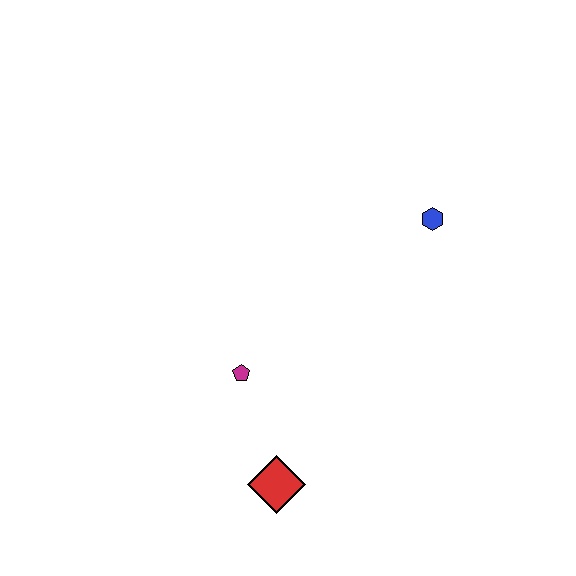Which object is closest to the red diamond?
The magenta pentagon is closest to the red diamond.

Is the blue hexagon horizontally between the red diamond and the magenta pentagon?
No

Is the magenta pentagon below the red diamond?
No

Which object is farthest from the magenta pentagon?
The blue hexagon is farthest from the magenta pentagon.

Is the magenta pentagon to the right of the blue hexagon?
No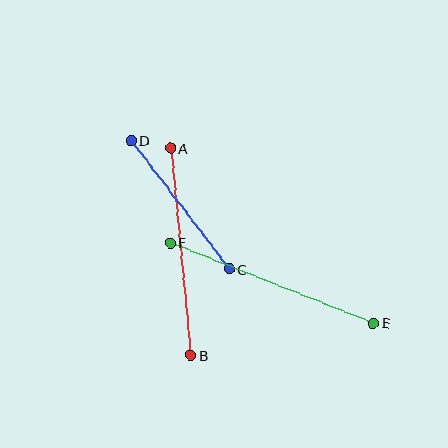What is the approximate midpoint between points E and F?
The midpoint is at approximately (272, 283) pixels.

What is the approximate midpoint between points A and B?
The midpoint is at approximately (181, 252) pixels.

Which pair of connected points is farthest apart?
Points E and F are farthest apart.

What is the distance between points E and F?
The distance is approximately 218 pixels.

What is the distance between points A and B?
The distance is approximately 208 pixels.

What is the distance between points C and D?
The distance is approximately 162 pixels.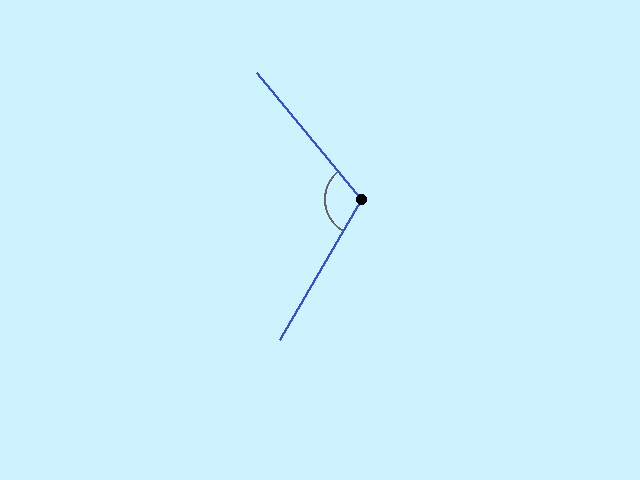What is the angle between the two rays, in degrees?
Approximately 110 degrees.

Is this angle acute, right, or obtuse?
It is obtuse.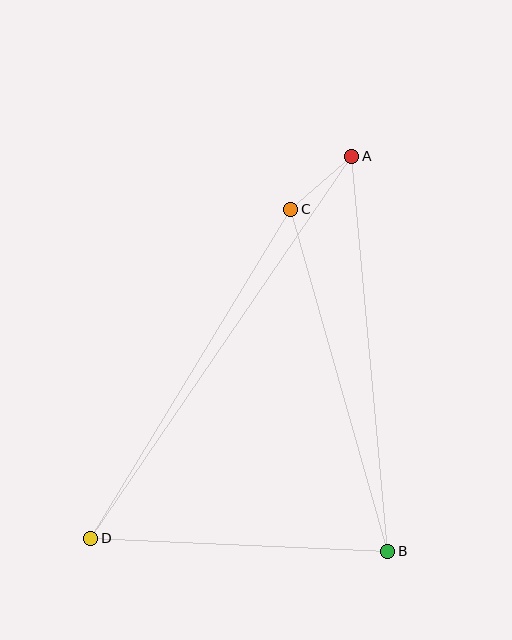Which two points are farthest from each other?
Points A and D are farthest from each other.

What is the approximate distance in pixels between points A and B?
The distance between A and B is approximately 397 pixels.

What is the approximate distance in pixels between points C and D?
The distance between C and D is approximately 385 pixels.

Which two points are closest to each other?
Points A and C are closest to each other.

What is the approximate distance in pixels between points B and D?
The distance between B and D is approximately 297 pixels.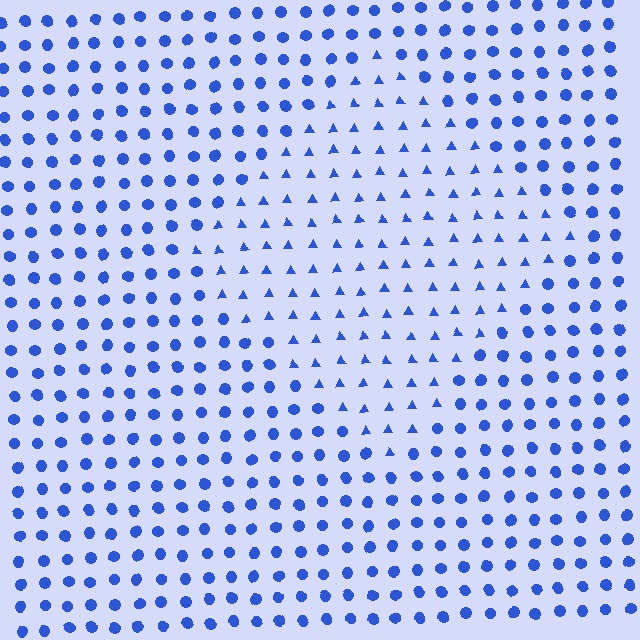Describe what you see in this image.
The image is filled with small blue elements arranged in a uniform grid. A diamond-shaped region contains triangles, while the surrounding area contains circles. The boundary is defined purely by the change in element shape.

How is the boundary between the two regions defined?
The boundary is defined by a change in element shape: triangles inside vs. circles outside. All elements share the same color and spacing.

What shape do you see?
I see a diamond.